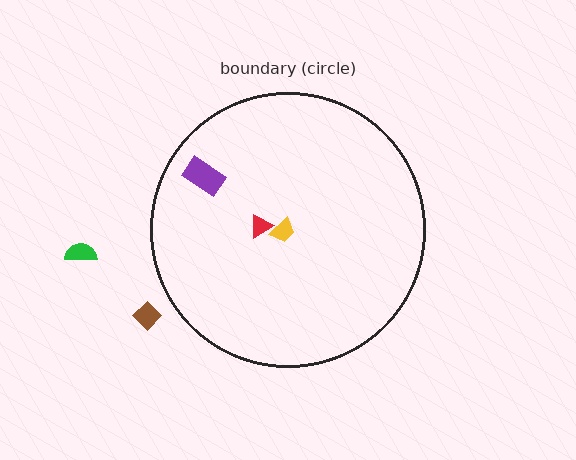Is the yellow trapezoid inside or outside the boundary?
Inside.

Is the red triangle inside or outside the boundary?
Inside.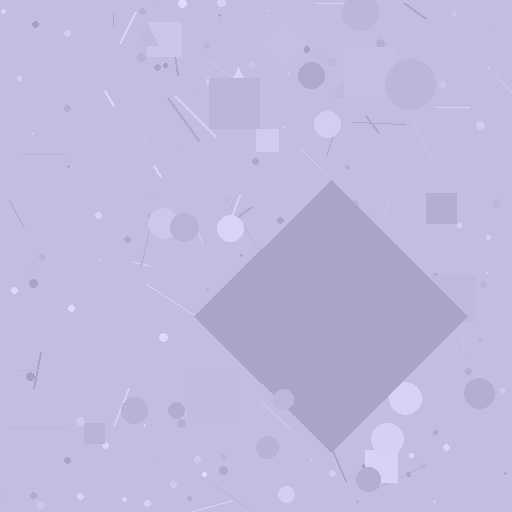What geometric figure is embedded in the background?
A diamond is embedded in the background.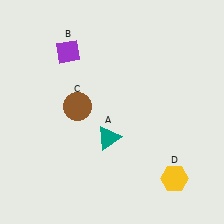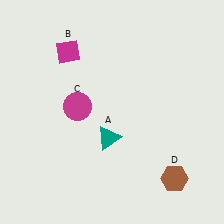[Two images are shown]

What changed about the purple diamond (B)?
In Image 1, B is purple. In Image 2, it changed to magenta.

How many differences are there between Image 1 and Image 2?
There are 3 differences between the two images.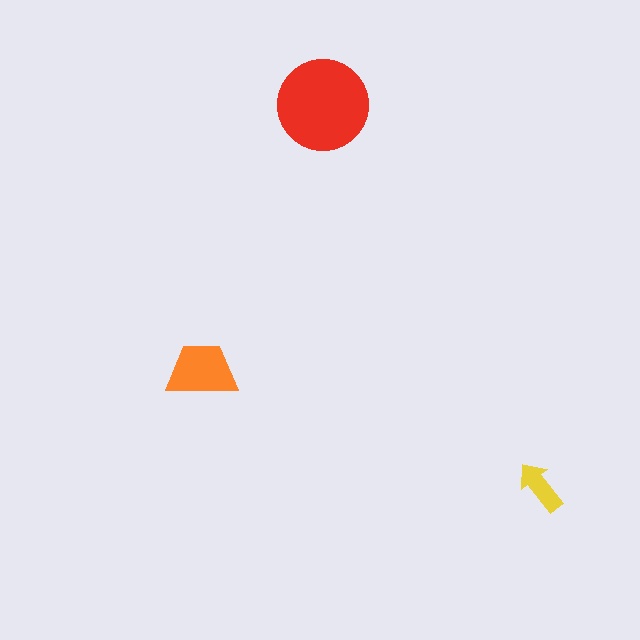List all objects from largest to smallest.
The red circle, the orange trapezoid, the yellow arrow.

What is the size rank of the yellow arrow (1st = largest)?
3rd.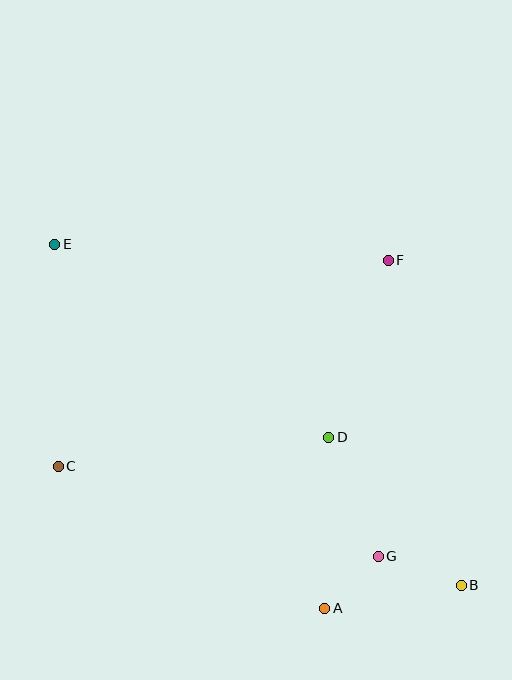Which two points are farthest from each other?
Points B and E are farthest from each other.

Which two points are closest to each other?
Points A and G are closest to each other.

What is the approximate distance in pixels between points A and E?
The distance between A and E is approximately 453 pixels.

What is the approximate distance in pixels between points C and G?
The distance between C and G is approximately 332 pixels.